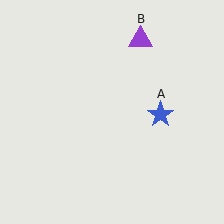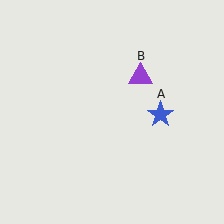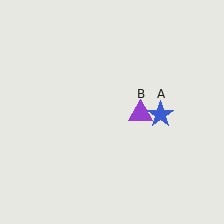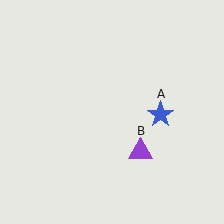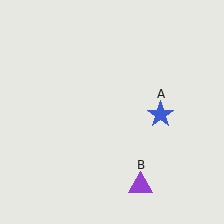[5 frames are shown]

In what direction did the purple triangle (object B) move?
The purple triangle (object B) moved down.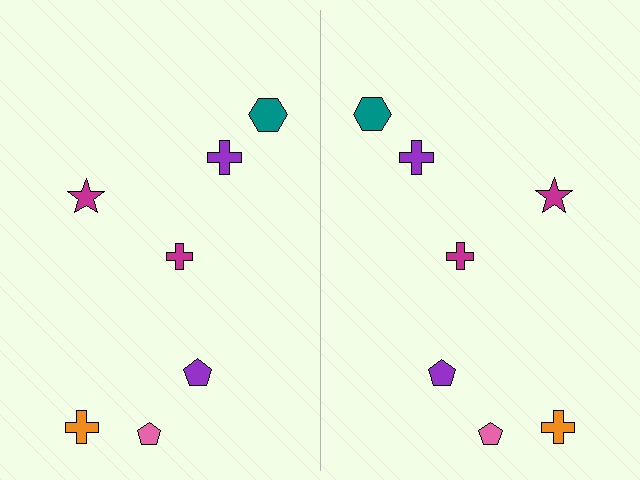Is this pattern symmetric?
Yes, this pattern has bilateral (reflection) symmetry.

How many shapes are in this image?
There are 14 shapes in this image.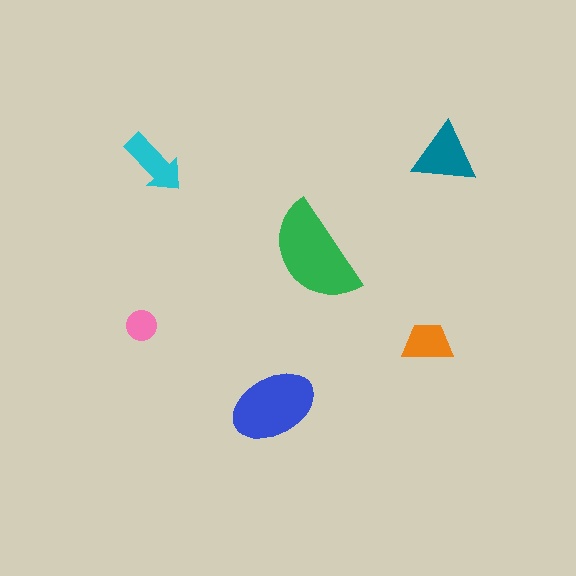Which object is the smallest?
The pink circle.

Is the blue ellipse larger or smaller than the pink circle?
Larger.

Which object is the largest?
The green semicircle.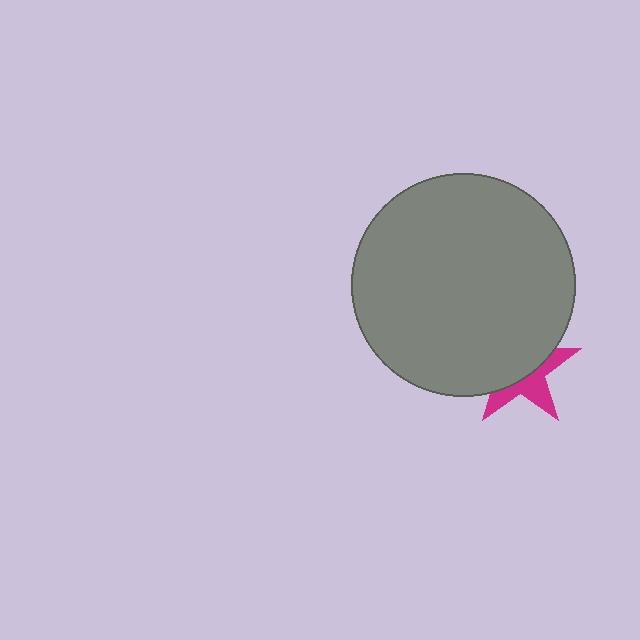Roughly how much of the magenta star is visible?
A small part of it is visible (roughly 40%).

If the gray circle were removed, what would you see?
You would see the complete magenta star.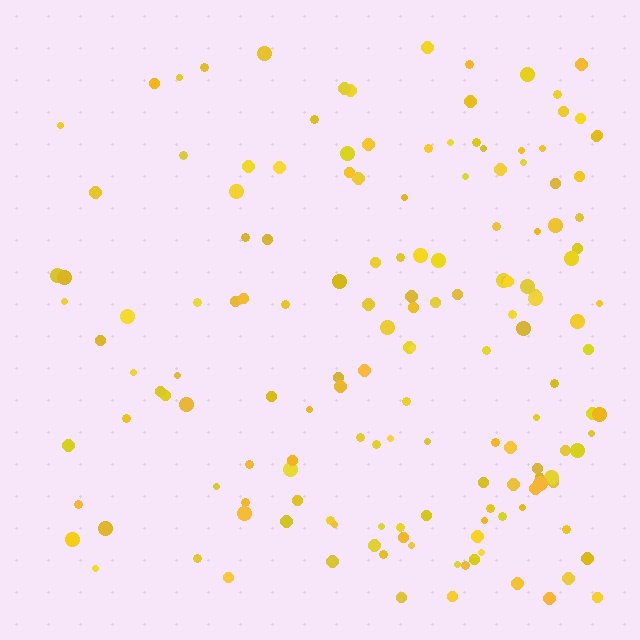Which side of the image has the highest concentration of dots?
The right.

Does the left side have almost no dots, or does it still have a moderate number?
Still a moderate number, just noticeably fewer than the right.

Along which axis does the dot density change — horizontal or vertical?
Horizontal.